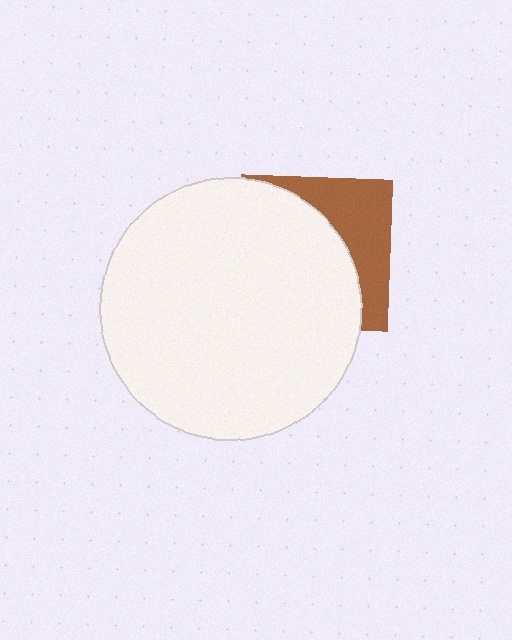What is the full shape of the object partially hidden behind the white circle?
The partially hidden object is a brown square.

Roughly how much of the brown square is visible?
A small part of it is visible (roughly 34%).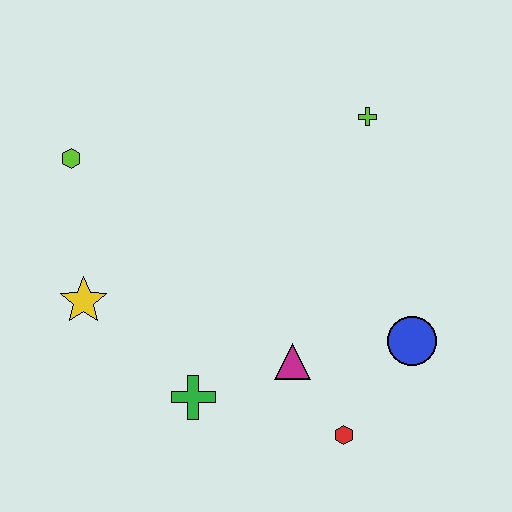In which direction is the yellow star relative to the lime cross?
The yellow star is to the left of the lime cross.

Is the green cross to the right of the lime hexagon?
Yes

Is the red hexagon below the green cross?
Yes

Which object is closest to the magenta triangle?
The red hexagon is closest to the magenta triangle.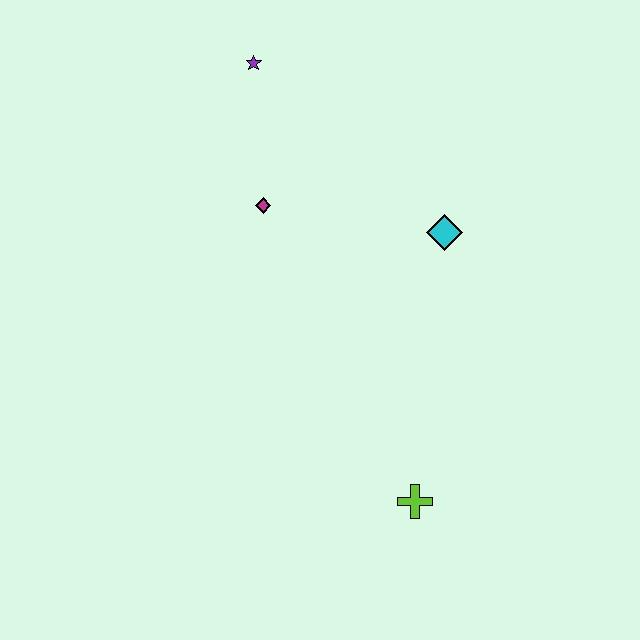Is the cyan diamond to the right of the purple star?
Yes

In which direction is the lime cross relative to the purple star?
The lime cross is below the purple star.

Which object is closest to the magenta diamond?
The purple star is closest to the magenta diamond.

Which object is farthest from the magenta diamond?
The lime cross is farthest from the magenta diamond.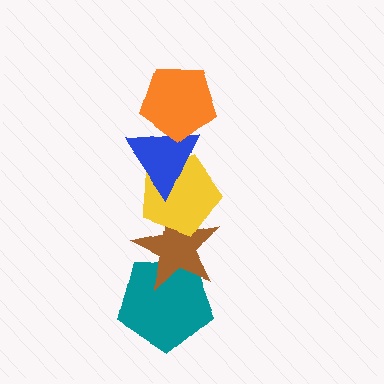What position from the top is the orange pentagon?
The orange pentagon is 1st from the top.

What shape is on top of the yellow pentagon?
The blue triangle is on top of the yellow pentagon.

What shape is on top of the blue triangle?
The orange pentagon is on top of the blue triangle.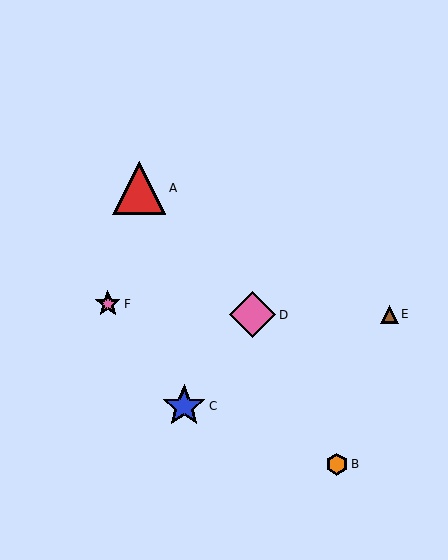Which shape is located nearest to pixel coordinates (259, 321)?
The pink diamond (labeled D) at (253, 315) is nearest to that location.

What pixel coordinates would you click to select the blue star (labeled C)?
Click at (184, 406) to select the blue star C.